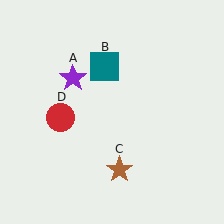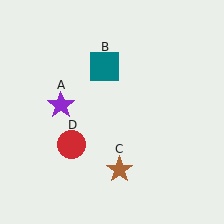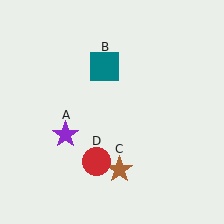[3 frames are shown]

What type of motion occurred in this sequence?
The purple star (object A), red circle (object D) rotated counterclockwise around the center of the scene.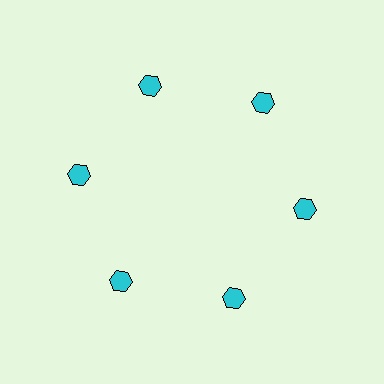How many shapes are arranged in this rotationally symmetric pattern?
There are 6 shapes, arranged in 6 groups of 1.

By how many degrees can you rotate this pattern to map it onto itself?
The pattern maps onto itself every 60 degrees of rotation.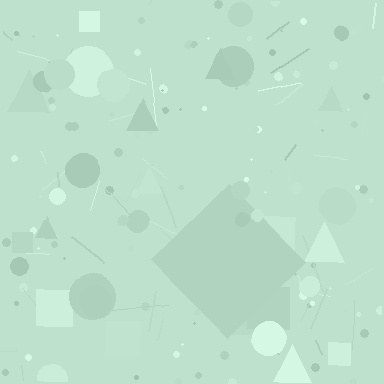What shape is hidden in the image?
A diamond is hidden in the image.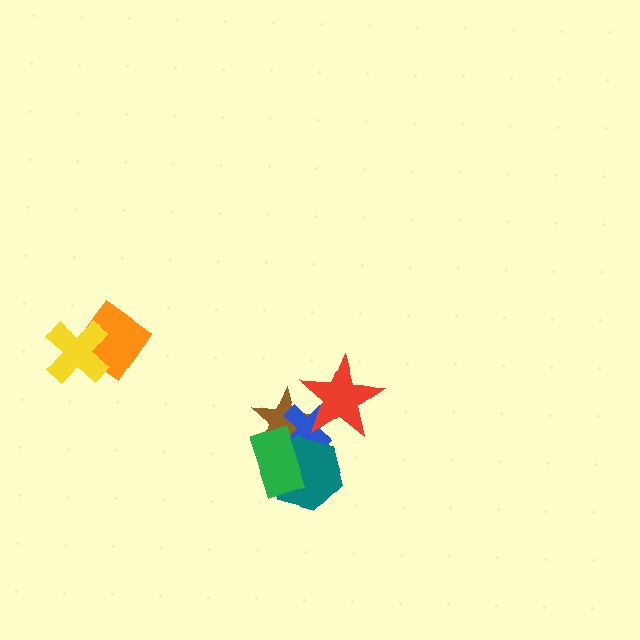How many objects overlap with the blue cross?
4 objects overlap with the blue cross.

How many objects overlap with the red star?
2 objects overlap with the red star.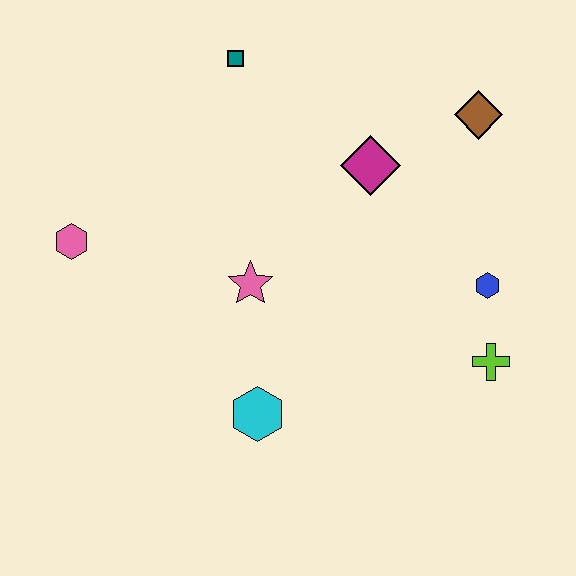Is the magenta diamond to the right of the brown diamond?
No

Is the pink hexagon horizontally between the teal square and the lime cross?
No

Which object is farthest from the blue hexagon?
The pink hexagon is farthest from the blue hexagon.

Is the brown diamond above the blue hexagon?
Yes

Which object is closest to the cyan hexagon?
The pink star is closest to the cyan hexagon.